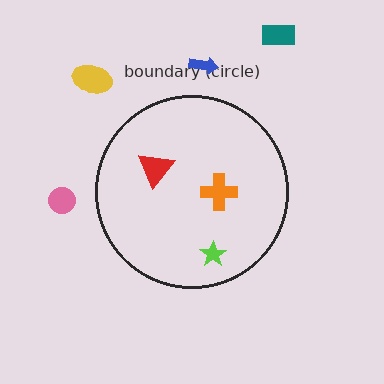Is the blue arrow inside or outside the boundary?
Outside.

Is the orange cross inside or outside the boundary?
Inside.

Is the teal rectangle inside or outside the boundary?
Outside.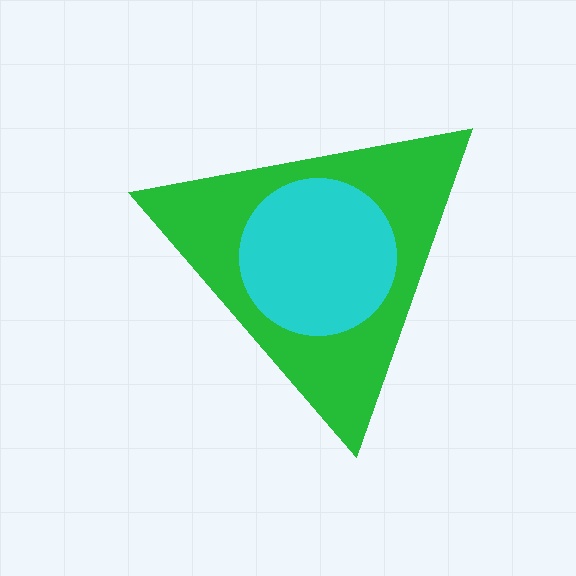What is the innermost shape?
The cyan circle.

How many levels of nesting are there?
2.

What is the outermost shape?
The green triangle.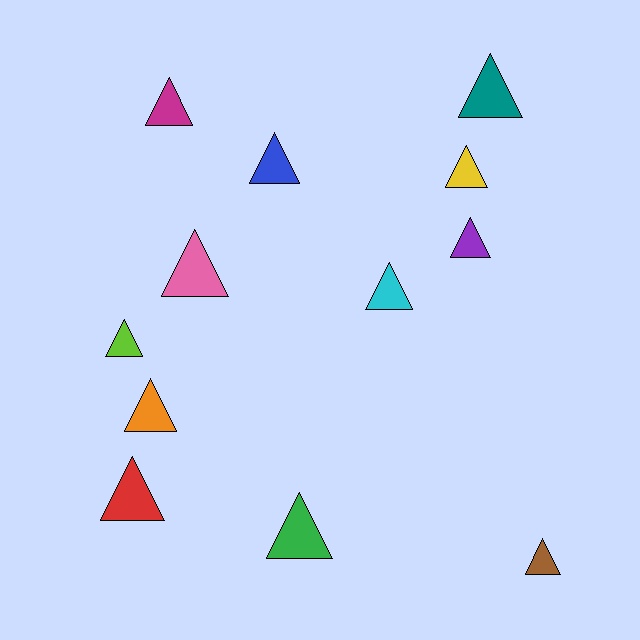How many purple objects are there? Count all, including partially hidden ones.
There is 1 purple object.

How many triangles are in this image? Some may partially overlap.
There are 12 triangles.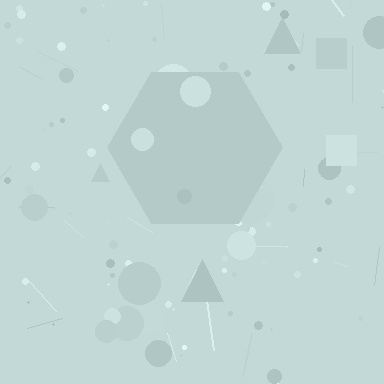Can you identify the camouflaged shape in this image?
The camouflaged shape is a hexagon.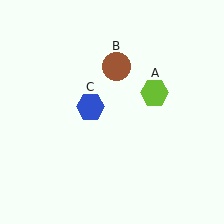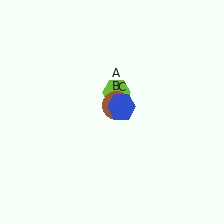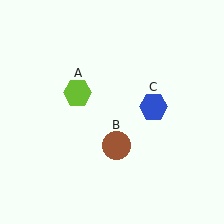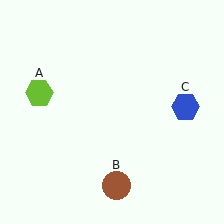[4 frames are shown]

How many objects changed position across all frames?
3 objects changed position: lime hexagon (object A), brown circle (object B), blue hexagon (object C).